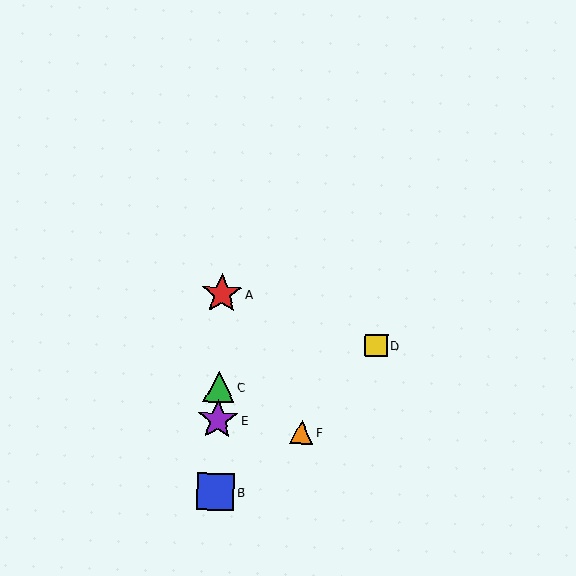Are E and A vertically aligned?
Yes, both are at x≈218.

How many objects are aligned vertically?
4 objects (A, B, C, E) are aligned vertically.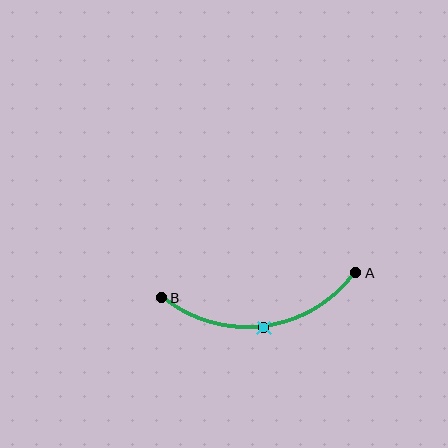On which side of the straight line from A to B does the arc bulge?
The arc bulges below the straight line connecting A and B.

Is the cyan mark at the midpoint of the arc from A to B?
Yes. The cyan mark lies on the arc at equal arc-length from both A and B — it is the arc midpoint.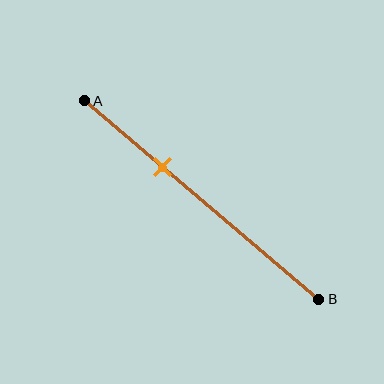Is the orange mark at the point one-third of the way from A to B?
Yes, the mark is approximately at the one-third point.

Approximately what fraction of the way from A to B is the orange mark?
The orange mark is approximately 35% of the way from A to B.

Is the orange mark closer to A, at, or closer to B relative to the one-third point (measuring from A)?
The orange mark is approximately at the one-third point of segment AB.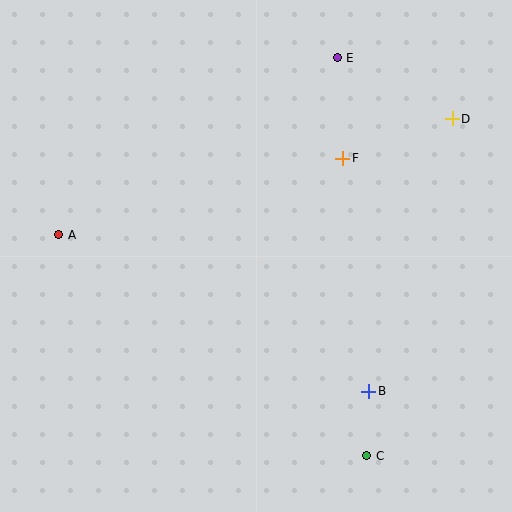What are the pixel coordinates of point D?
Point D is at (452, 119).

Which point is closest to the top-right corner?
Point D is closest to the top-right corner.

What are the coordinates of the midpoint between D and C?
The midpoint between D and C is at (409, 287).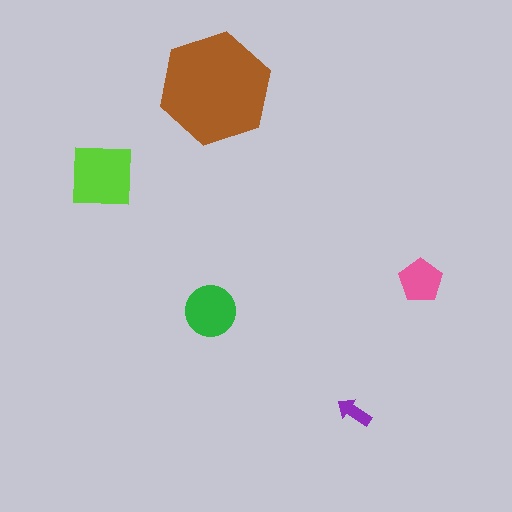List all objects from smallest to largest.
The purple arrow, the pink pentagon, the green circle, the lime square, the brown hexagon.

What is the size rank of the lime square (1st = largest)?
2nd.